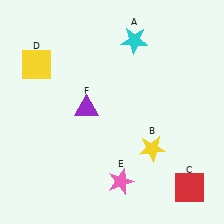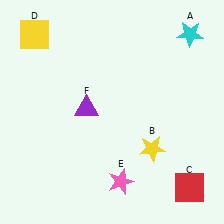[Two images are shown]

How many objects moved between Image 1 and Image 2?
2 objects moved between the two images.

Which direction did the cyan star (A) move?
The cyan star (A) moved right.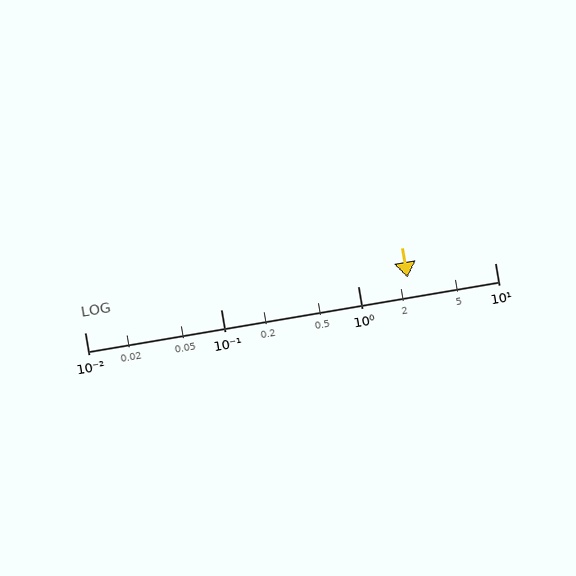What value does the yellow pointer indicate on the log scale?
The pointer indicates approximately 2.3.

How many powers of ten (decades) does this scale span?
The scale spans 3 decades, from 0.01 to 10.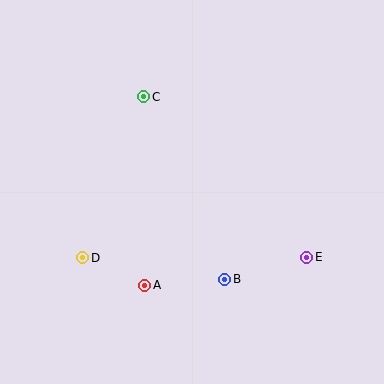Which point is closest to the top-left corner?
Point C is closest to the top-left corner.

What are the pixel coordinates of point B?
Point B is at (225, 279).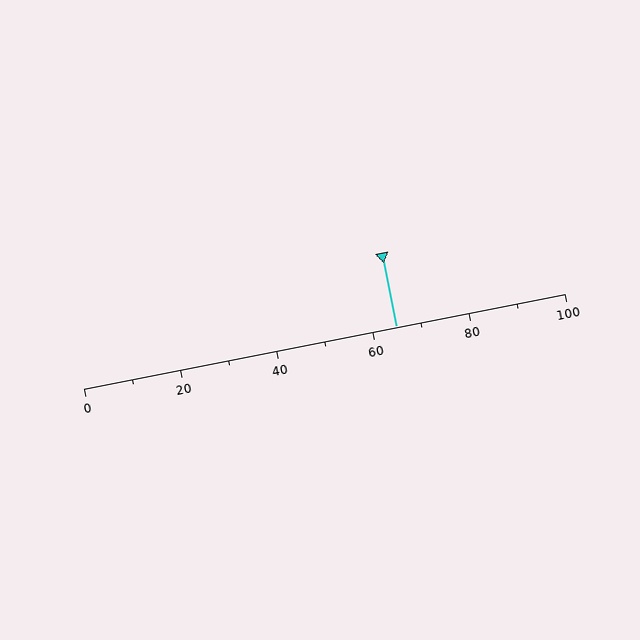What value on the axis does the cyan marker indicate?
The marker indicates approximately 65.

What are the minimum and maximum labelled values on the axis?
The axis runs from 0 to 100.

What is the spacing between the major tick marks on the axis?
The major ticks are spaced 20 apart.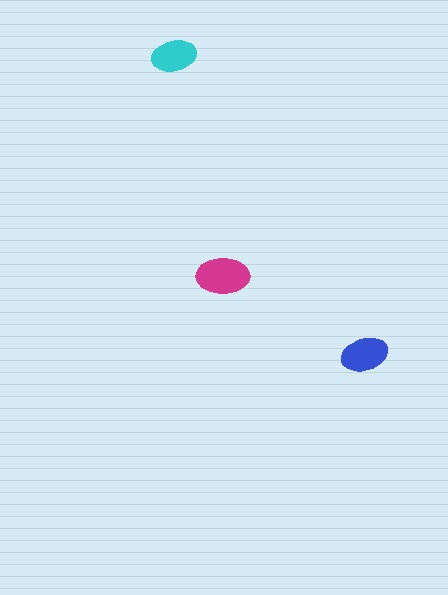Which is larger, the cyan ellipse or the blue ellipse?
The blue one.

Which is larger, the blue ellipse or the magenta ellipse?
The magenta one.